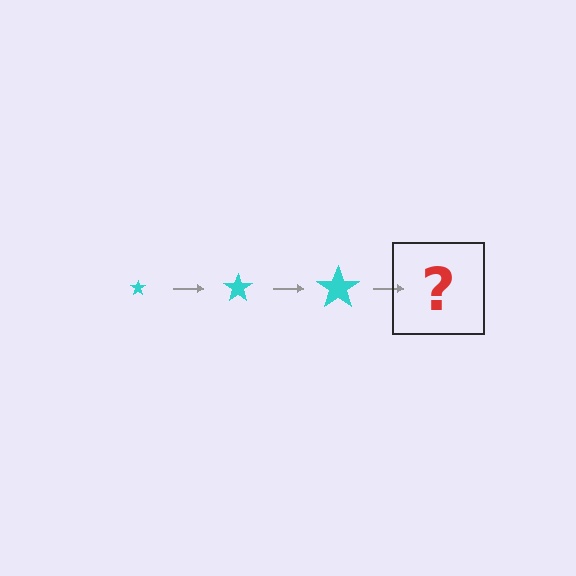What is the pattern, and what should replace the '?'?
The pattern is that the star gets progressively larger each step. The '?' should be a cyan star, larger than the previous one.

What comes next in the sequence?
The next element should be a cyan star, larger than the previous one.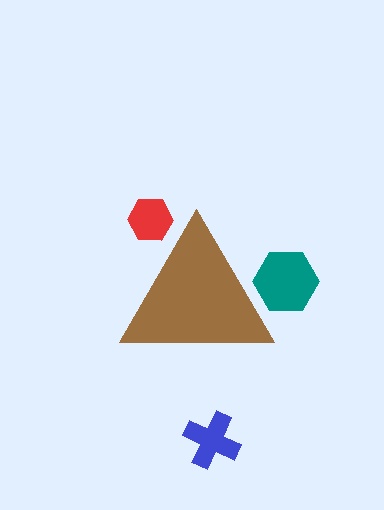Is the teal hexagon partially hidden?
Yes, the teal hexagon is partially hidden behind the brown triangle.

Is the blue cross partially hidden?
No, the blue cross is fully visible.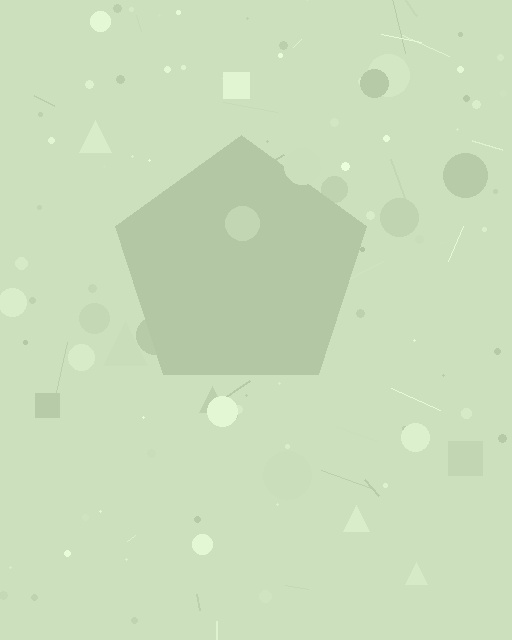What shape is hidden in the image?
A pentagon is hidden in the image.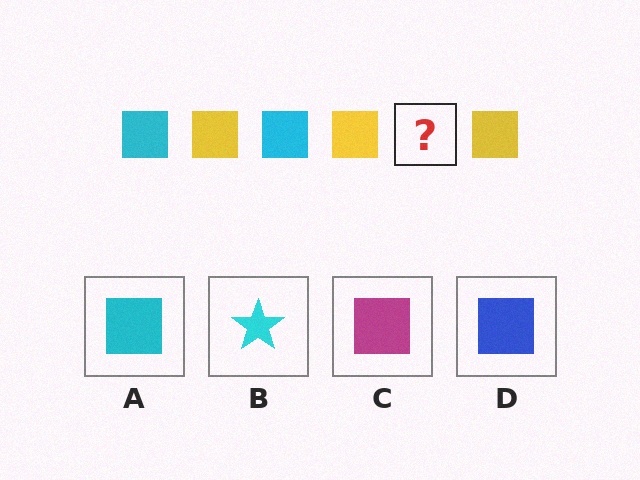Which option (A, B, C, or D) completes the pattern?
A.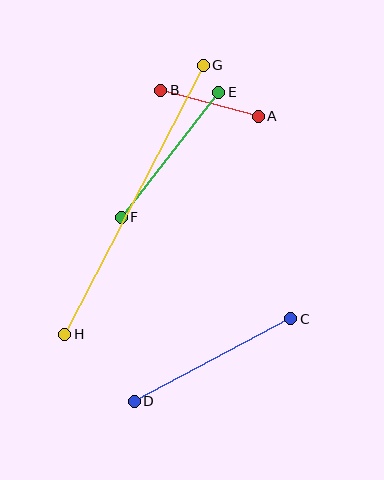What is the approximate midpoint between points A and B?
The midpoint is at approximately (209, 103) pixels.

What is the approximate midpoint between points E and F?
The midpoint is at approximately (170, 155) pixels.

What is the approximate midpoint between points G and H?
The midpoint is at approximately (134, 200) pixels.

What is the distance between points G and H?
The distance is approximately 302 pixels.